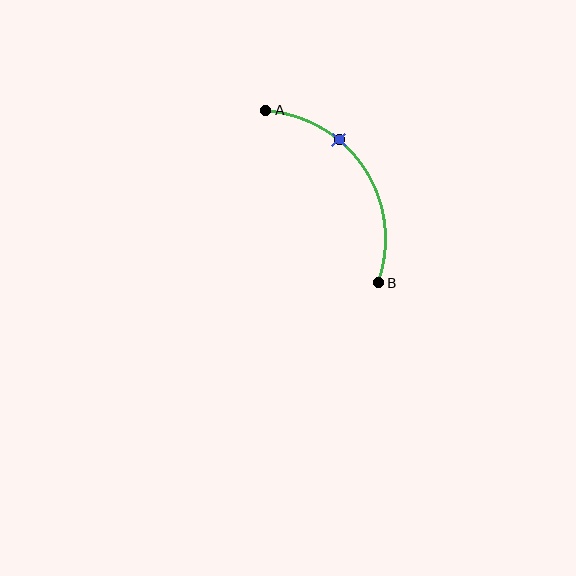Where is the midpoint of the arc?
The arc midpoint is the point on the curve farthest from the straight line joining A and B. It sits to the right of that line.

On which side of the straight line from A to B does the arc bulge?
The arc bulges to the right of the straight line connecting A and B.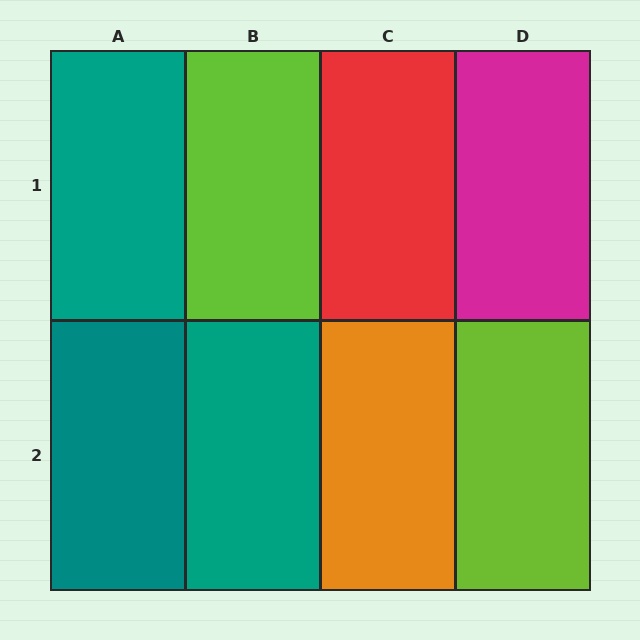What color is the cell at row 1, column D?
Magenta.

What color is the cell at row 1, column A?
Teal.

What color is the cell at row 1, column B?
Lime.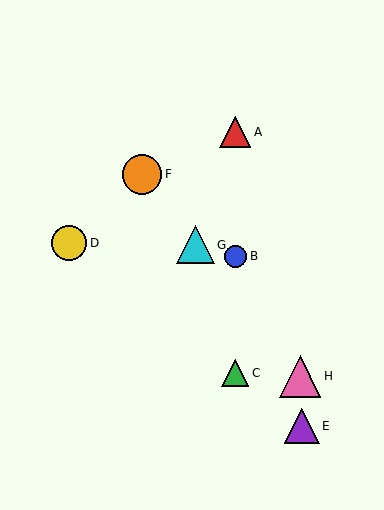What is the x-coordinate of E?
Object E is at x≈302.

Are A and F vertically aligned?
No, A is at x≈235 and F is at x≈142.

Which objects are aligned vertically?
Objects A, B, C are aligned vertically.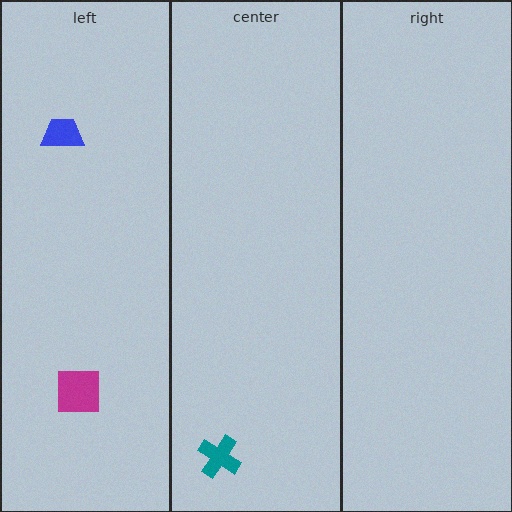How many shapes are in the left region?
2.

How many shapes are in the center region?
1.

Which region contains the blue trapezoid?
The left region.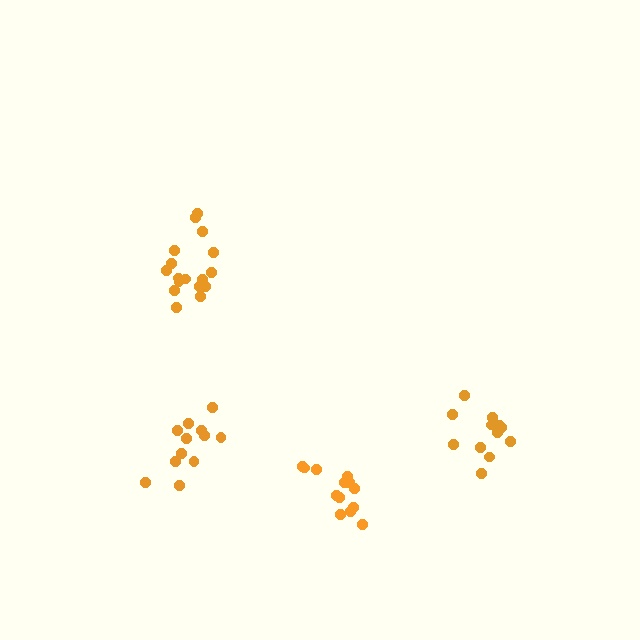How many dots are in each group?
Group 1: 17 dots, Group 2: 12 dots, Group 3: 13 dots, Group 4: 12 dots (54 total).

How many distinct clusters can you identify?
There are 4 distinct clusters.